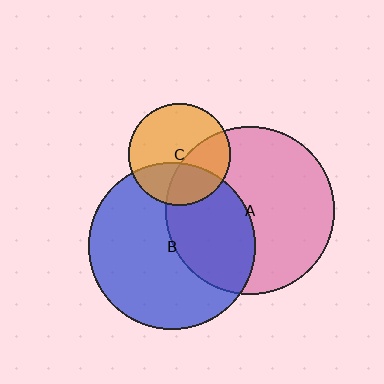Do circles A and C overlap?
Yes.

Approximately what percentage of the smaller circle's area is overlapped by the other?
Approximately 35%.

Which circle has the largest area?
Circle A (pink).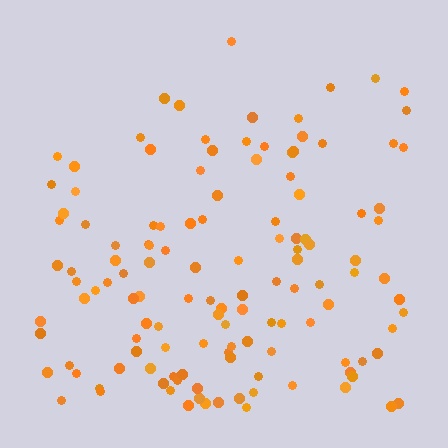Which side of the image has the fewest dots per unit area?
The top.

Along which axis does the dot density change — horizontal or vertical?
Vertical.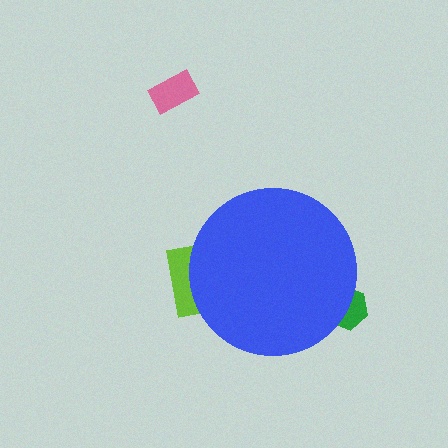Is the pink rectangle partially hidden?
No, the pink rectangle is fully visible.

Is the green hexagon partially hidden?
Yes, the green hexagon is partially hidden behind the blue circle.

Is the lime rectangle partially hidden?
Yes, the lime rectangle is partially hidden behind the blue circle.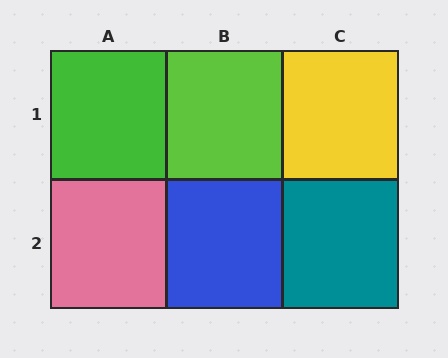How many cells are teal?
1 cell is teal.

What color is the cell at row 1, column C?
Yellow.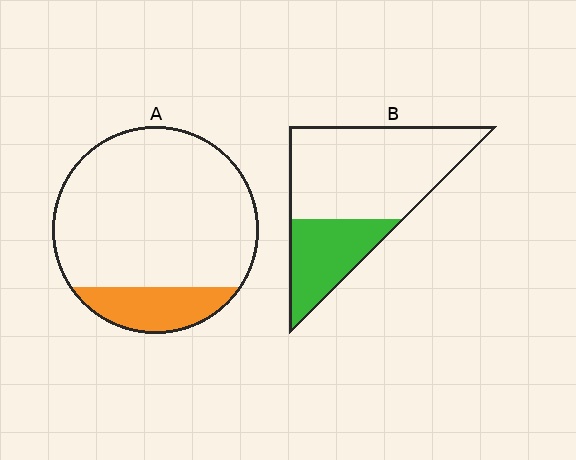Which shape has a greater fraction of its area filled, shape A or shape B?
Shape B.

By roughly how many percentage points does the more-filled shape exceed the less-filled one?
By roughly 15 percentage points (B over A).